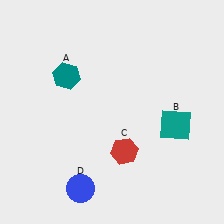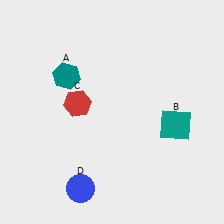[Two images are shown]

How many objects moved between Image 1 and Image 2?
1 object moved between the two images.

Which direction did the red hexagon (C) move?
The red hexagon (C) moved up.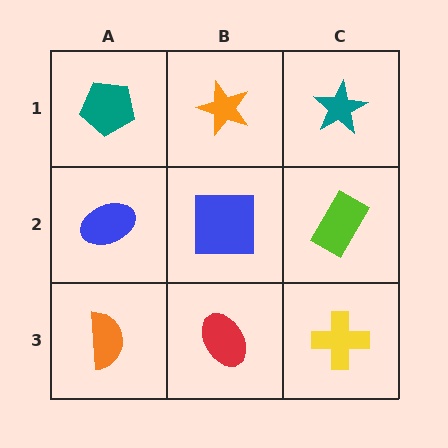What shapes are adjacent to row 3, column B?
A blue square (row 2, column B), an orange semicircle (row 3, column A), a yellow cross (row 3, column C).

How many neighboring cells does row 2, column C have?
3.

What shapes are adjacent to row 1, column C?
A lime rectangle (row 2, column C), an orange star (row 1, column B).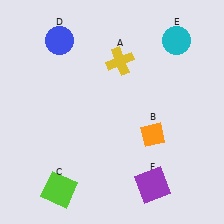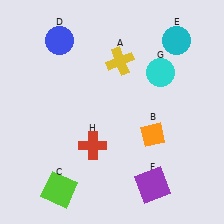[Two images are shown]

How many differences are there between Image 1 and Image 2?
There are 2 differences between the two images.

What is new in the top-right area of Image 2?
A cyan circle (G) was added in the top-right area of Image 2.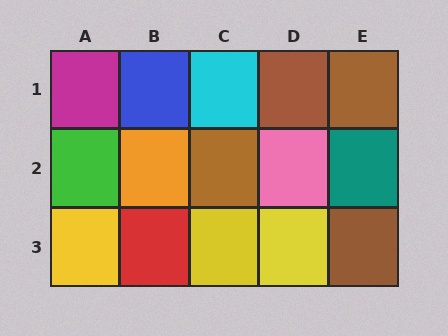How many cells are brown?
4 cells are brown.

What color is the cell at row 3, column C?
Yellow.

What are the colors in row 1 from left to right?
Magenta, blue, cyan, brown, brown.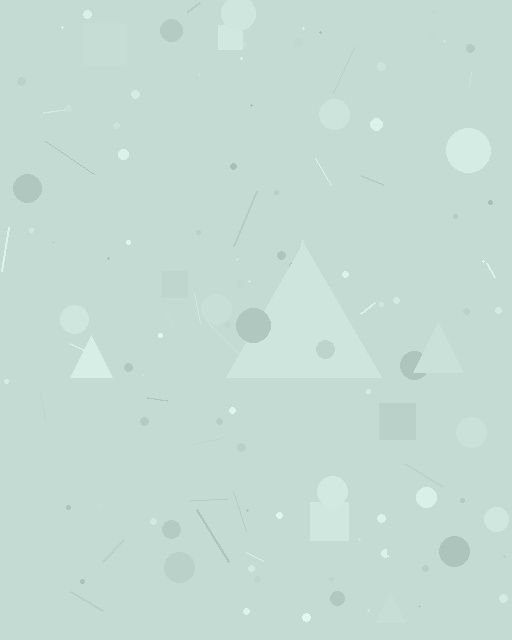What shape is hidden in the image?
A triangle is hidden in the image.